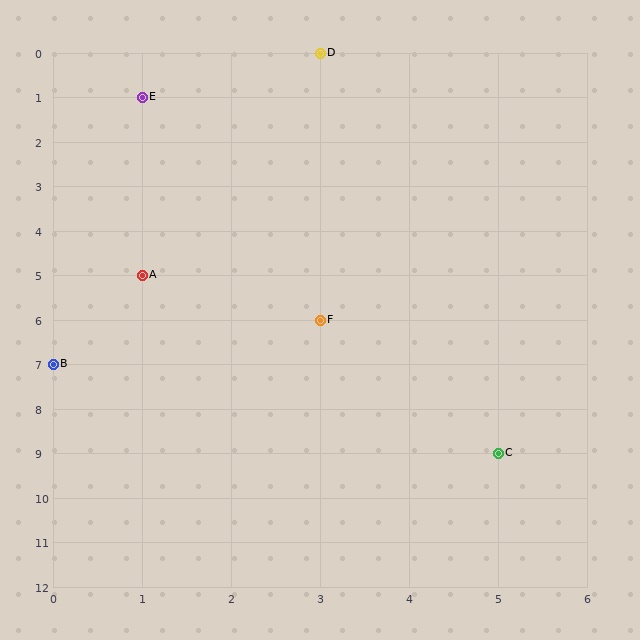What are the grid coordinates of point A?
Point A is at grid coordinates (1, 5).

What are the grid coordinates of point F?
Point F is at grid coordinates (3, 6).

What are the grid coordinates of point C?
Point C is at grid coordinates (5, 9).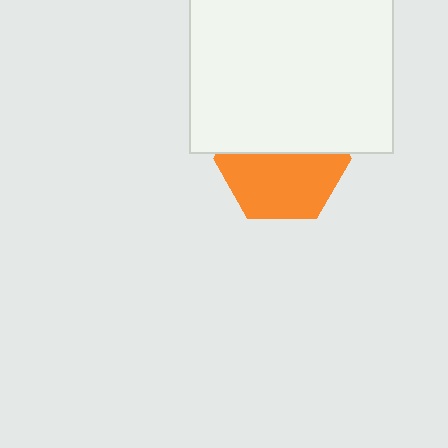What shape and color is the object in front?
The object in front is a white square.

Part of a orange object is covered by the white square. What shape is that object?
It is a hexagon.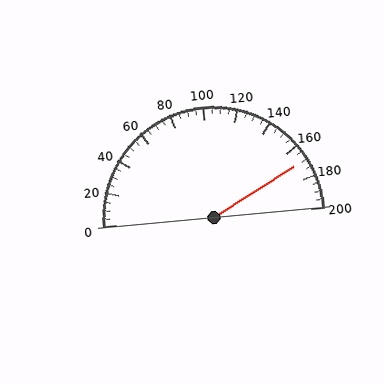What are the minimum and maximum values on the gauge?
The gauge ranges from 0 to 200.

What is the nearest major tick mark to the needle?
The nearest major tick mark is 160.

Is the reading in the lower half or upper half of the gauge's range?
The reading is in the upper half of the range (0 to 200).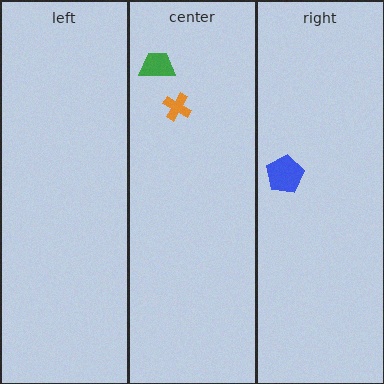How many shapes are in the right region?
1.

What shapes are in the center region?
The orange cross, the green trapezoid.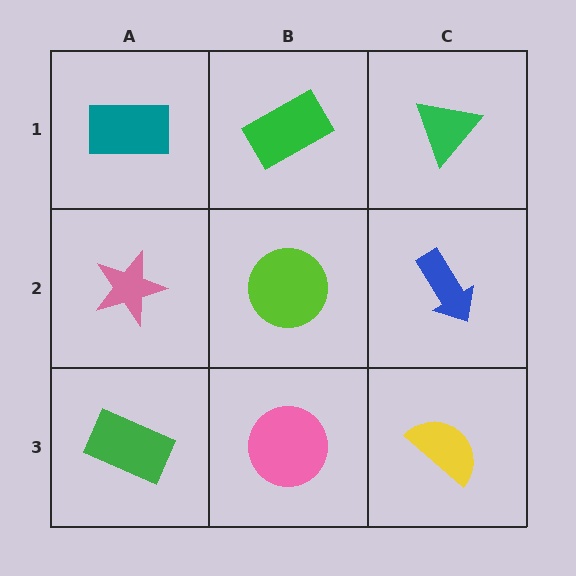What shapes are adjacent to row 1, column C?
A blue arrow (row 2, column C), a green rectangle (row 1, column B).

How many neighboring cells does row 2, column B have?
4.